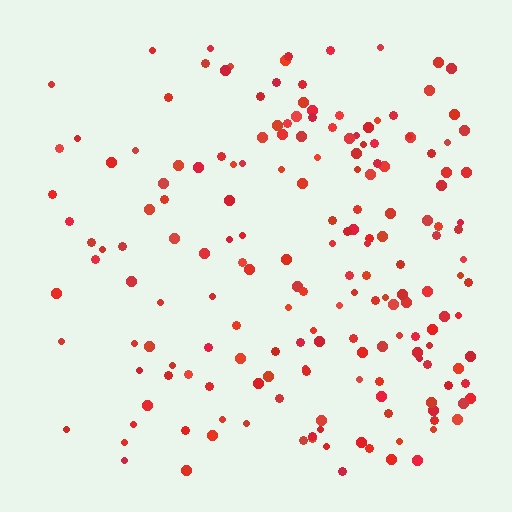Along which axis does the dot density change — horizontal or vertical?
Horizontal.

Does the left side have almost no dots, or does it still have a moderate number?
Still a moderate number, just noticeably fewer than the right.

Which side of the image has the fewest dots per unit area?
The left.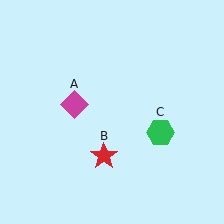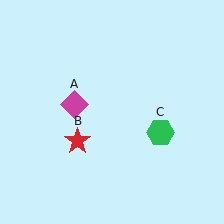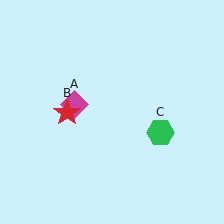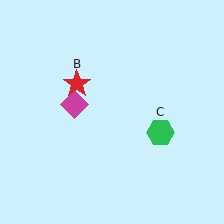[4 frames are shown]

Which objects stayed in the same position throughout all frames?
Magenta diamond (object A) and green hexagon (object C) remained stationary.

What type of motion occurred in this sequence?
The red star (object B) rotated clockwise around the center of the scene.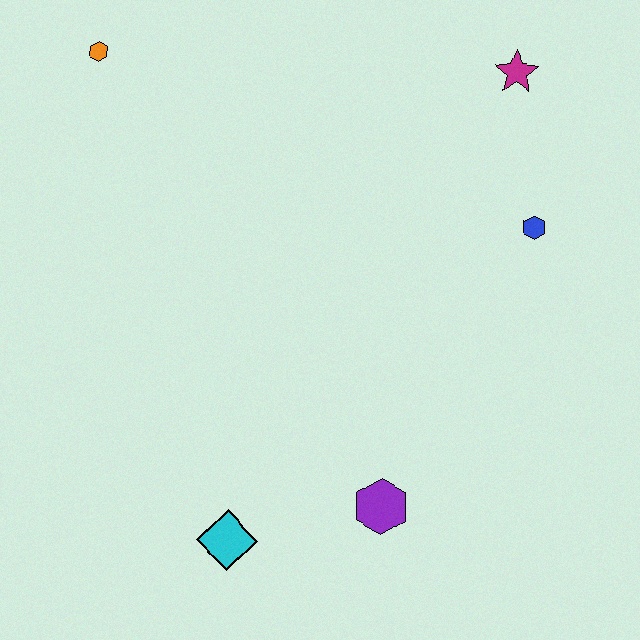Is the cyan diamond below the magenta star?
Yes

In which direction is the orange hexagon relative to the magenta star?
The orange hexagon is to the left of the magenta star.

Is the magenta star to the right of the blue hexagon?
No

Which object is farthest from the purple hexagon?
The orange hexagon is farthest from the purple hexagon.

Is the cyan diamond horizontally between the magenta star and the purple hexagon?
No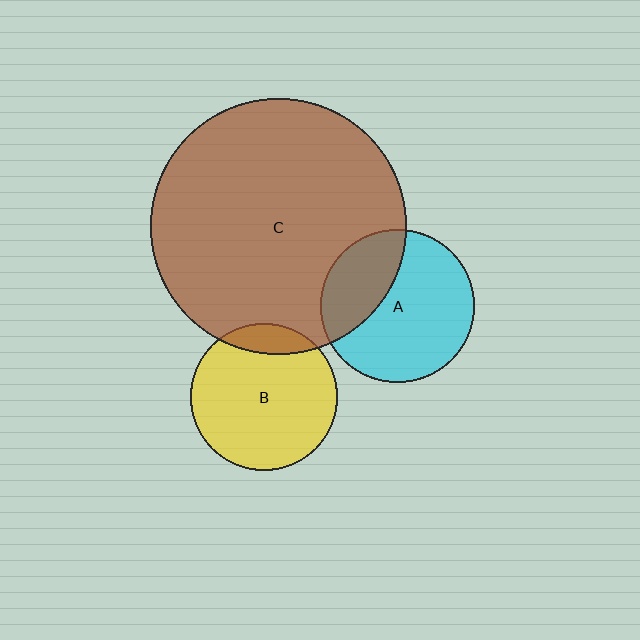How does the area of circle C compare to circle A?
Approximately 2.8 times.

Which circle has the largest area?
Circle C (brown).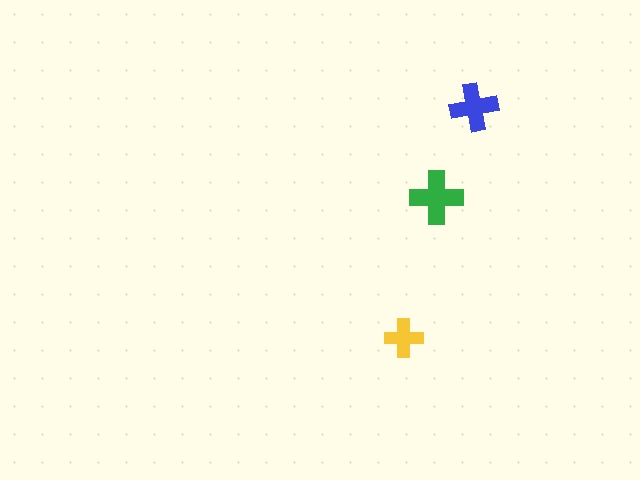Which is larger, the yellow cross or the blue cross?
The blue one.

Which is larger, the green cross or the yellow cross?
The green one.